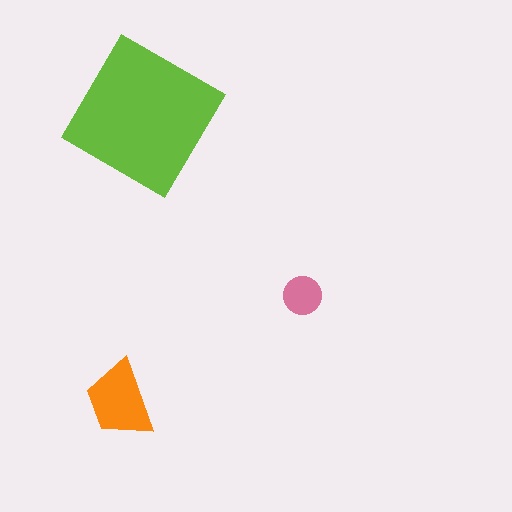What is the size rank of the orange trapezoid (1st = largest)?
2nd.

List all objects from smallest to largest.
The pink circle, the orange trapezoid, the lime diamond.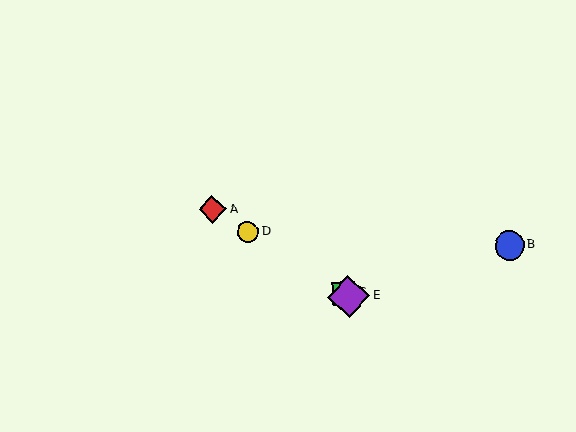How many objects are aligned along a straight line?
4 objects (A, C, D, E) are aligned along a straight line.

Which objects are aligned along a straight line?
Objects A, C, D, E are aligned along a straight line.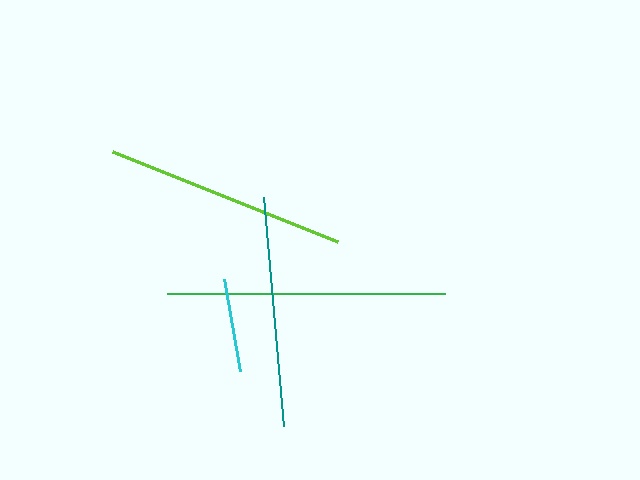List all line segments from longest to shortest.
From longest to shortest: green, lime, teal, cyan.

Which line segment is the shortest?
The cyan line is the shortest at approximately 94 pixels.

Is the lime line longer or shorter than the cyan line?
The lime line is longer than the cyan line.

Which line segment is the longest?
The green line is the longest at approximately 278 pixels.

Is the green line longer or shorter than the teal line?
The green line is longer than the teal line.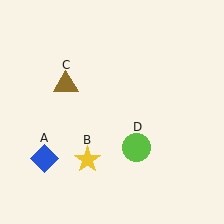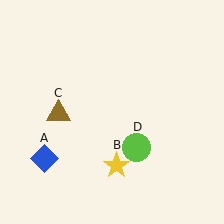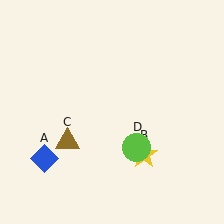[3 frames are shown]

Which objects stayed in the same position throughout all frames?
Blue diamond (object A) and lime circle (object D) remained stationary.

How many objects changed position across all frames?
2 objects changed position: yellow star (object B), brown triangle (object C).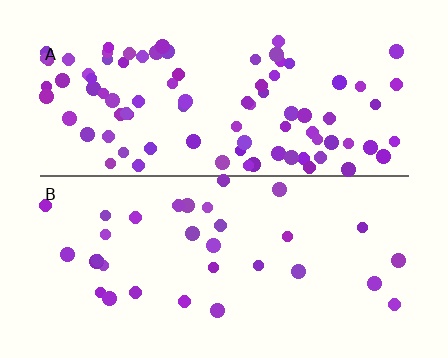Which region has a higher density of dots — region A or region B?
A (the top).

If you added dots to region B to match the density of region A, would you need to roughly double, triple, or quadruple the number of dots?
Approximately triple.